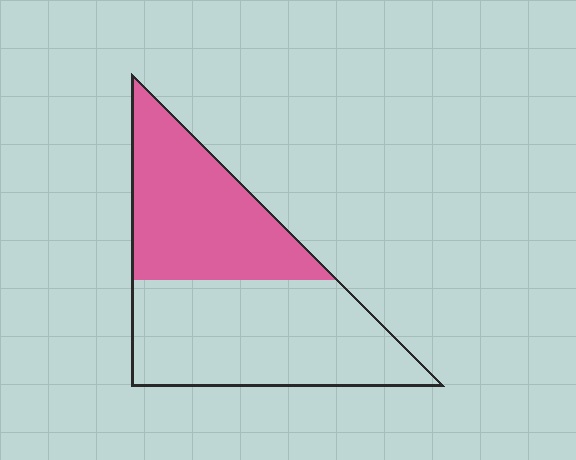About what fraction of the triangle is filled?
About two fifths (2/5).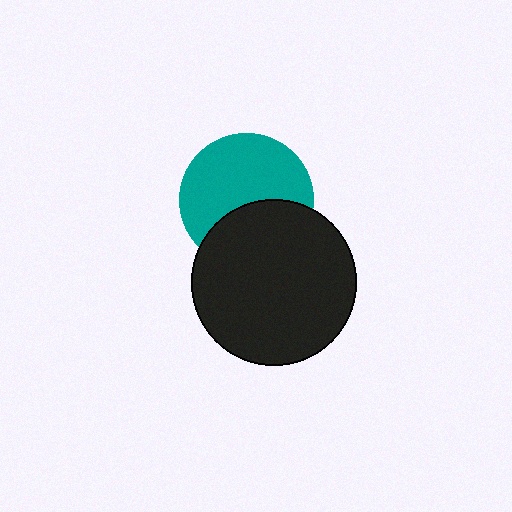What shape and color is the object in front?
The object in front is a black circle.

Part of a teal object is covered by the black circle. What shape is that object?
It is a circle.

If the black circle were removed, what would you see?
You would see the complete teal circle.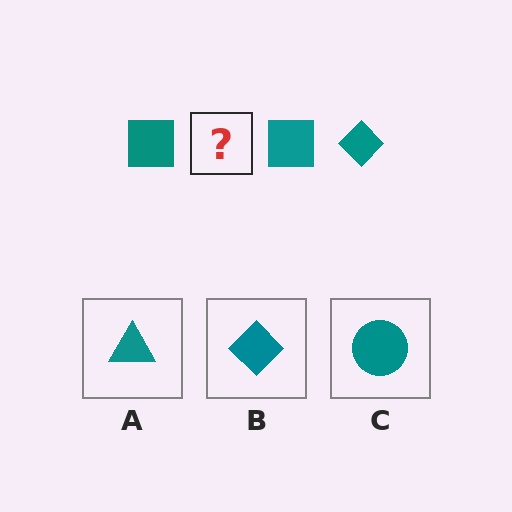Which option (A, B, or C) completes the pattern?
B.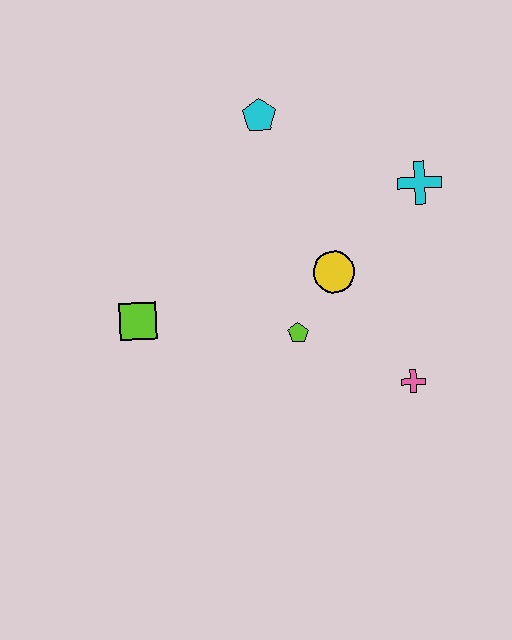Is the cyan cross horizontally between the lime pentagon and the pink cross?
No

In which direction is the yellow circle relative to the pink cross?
The yellow circle is above the pink cross.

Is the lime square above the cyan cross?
No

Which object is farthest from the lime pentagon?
The cyan pentagon is farthest from the lime pentagon.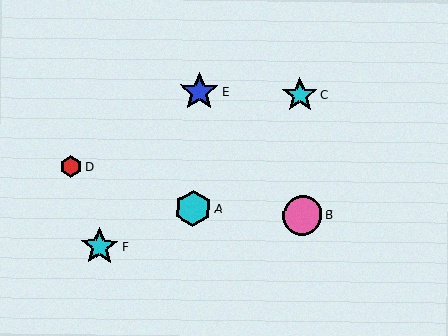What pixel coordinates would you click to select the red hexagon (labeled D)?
Click at (71, 167) to select the red hexagon D.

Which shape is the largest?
The pink circle (labeled B) is the largest.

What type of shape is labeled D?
Shape D is a red hexagon.